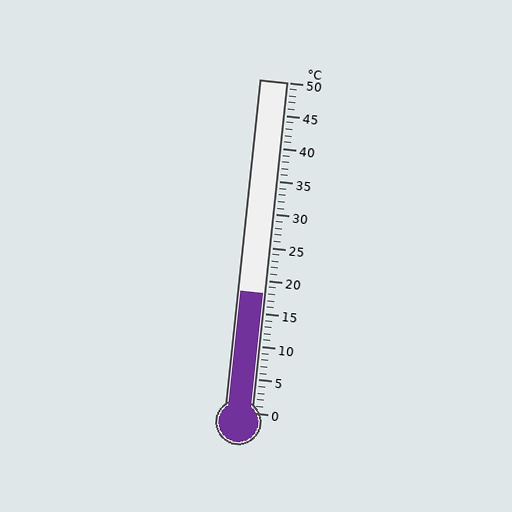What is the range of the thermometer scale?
The thermometer scale ranges from 0°C to 50°C.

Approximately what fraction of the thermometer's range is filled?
The thermometer is filled to approximately 35% of its range.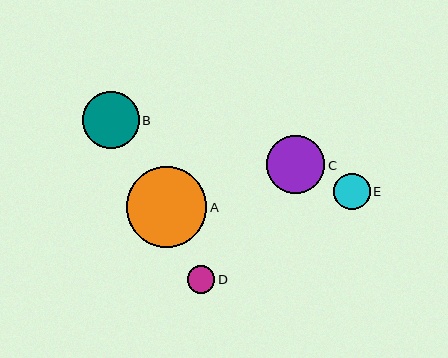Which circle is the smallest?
Circle D is the smallest with a size of approximately 28 pixels.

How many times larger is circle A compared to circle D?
Circle A is approximately 2.9 times the size of circle D.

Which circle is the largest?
Circle A is the largest with a size of approximately 80 pixels.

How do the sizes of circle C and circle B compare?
Circle C and circle B are approximately the same size.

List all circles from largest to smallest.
From largest to smallest: A, C, B, E, D.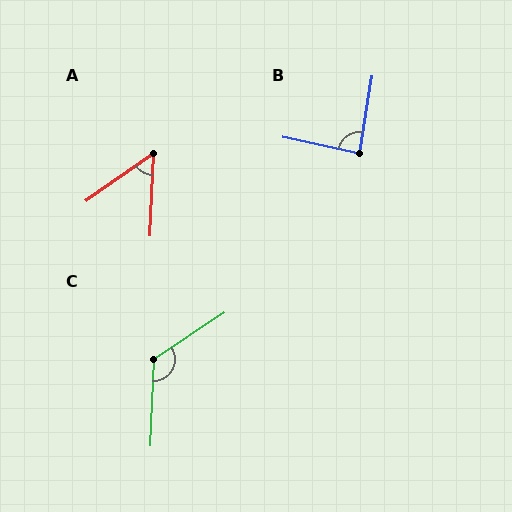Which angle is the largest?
C, at approximately 126 degrees.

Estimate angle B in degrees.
Approximately 87 degrees.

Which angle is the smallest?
A, at approximately 52 degrees.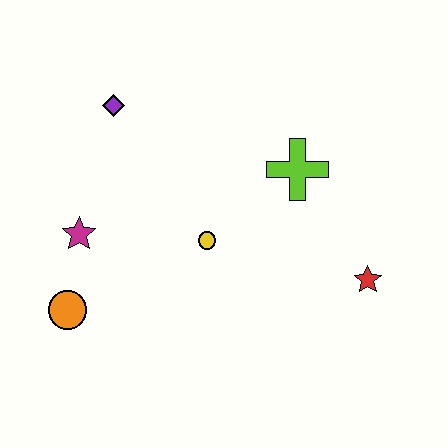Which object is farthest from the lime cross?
The orange circle is farthest from the lime cross.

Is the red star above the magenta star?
No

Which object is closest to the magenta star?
The orange circle is closest to the magenta star.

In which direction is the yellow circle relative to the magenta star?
The yellow circle is to the right of the magenta star.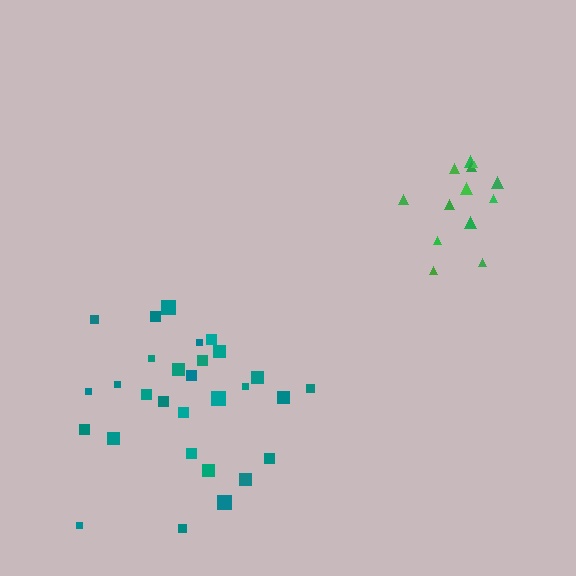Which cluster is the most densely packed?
Green.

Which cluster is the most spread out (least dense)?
Teal.